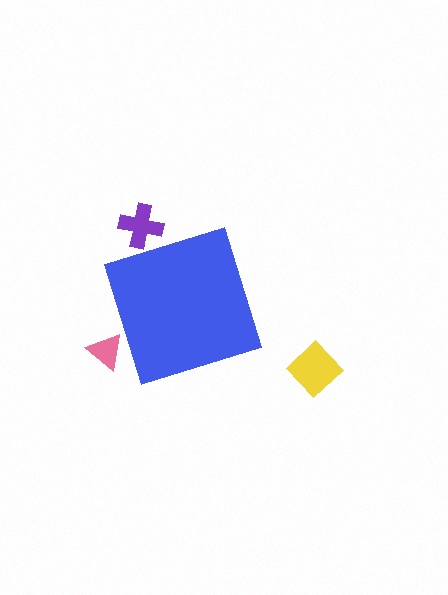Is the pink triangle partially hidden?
Yes, the pink triangle is partially hidden behind the blue diamond.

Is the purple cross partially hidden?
Yes, the purple cross is partially hidden behind the blue diamond.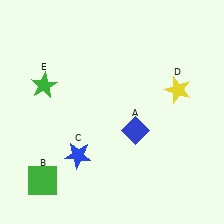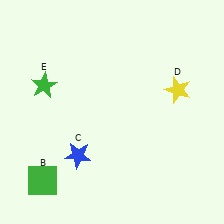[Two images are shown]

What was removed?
The blue diamond (A) was removed in Image 2.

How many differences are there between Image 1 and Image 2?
There is 1 difference between the two images.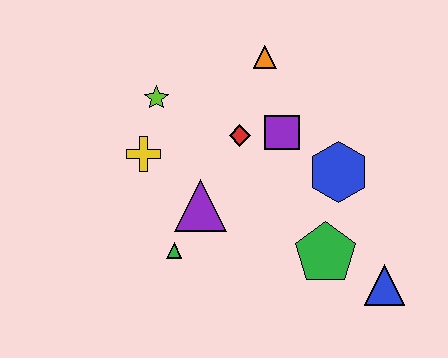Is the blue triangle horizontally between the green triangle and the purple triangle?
No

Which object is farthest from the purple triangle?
The blue triangle is farthest from the purple triangle.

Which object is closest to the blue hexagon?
The purple square is closest to the blue hexagon.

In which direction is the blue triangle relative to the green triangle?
The blue triangle is to the right of the green triangle.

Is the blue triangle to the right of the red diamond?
Yes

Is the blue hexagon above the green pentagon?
Yes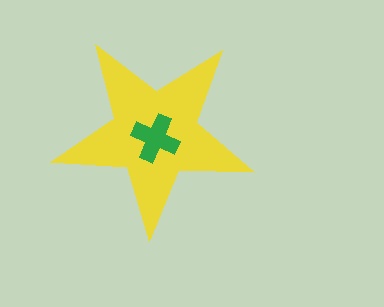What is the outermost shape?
The yellow star.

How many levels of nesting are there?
2.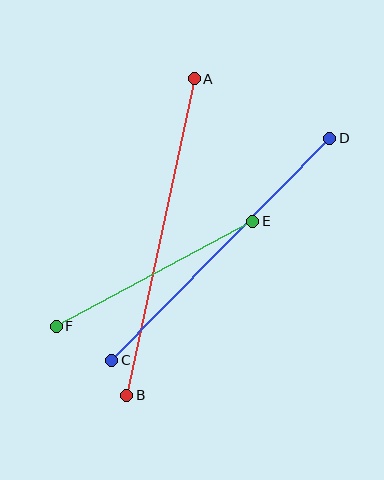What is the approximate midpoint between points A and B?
The midpoint is at approximately (160, 237) pixels.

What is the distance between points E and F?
The distance is approximately 223 pixels.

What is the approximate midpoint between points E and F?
The midpoint is at approximately (154, 274) pixels.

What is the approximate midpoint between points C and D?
The midpoint is at approximately (221, 249) pixels.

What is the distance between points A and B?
The distance is approximately 324 pixels.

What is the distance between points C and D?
The distance is approximately 311 pixels.